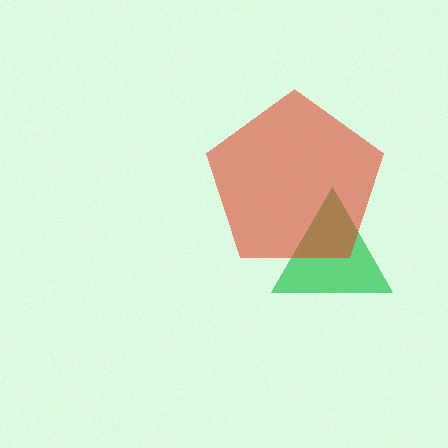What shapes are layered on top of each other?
The layered shapes are: a green triangle, a red pentagon.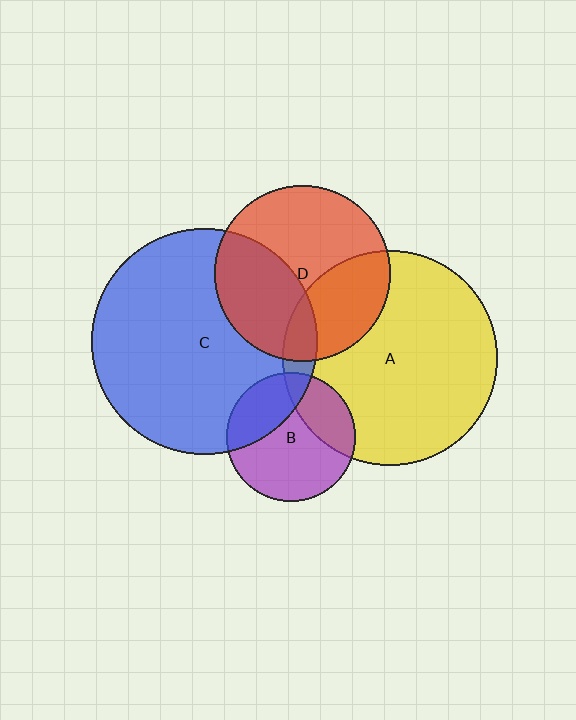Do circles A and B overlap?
Yes.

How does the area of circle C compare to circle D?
Approximately 1.7 times.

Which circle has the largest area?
Circle C (blue).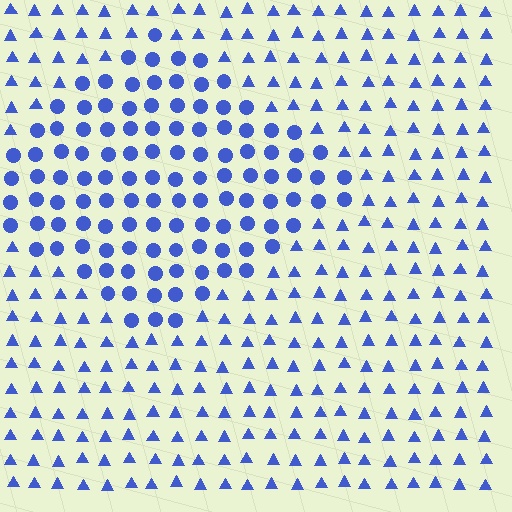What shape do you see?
I see a diamond.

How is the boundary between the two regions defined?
The boundary is defined by a change in element shape: circles inside vs. triangles outside. All elements share the same color and spacing.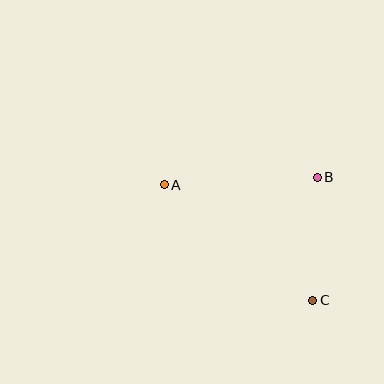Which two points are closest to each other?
Points B and C are closest to each other.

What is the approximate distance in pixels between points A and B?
The distance between A and B is approximately 153 pixels.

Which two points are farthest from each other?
Points A and C are farthest from each other.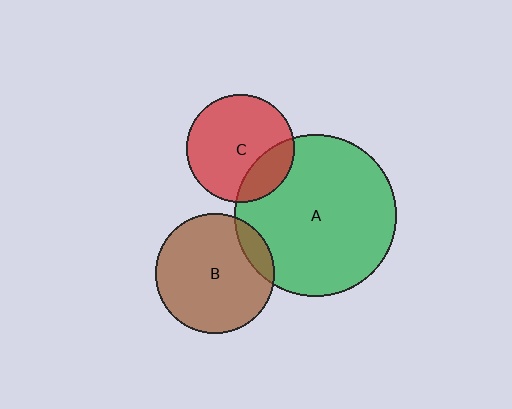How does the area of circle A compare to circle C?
Approximately 2.3 times.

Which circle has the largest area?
Circle A (green).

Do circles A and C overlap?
Yes.